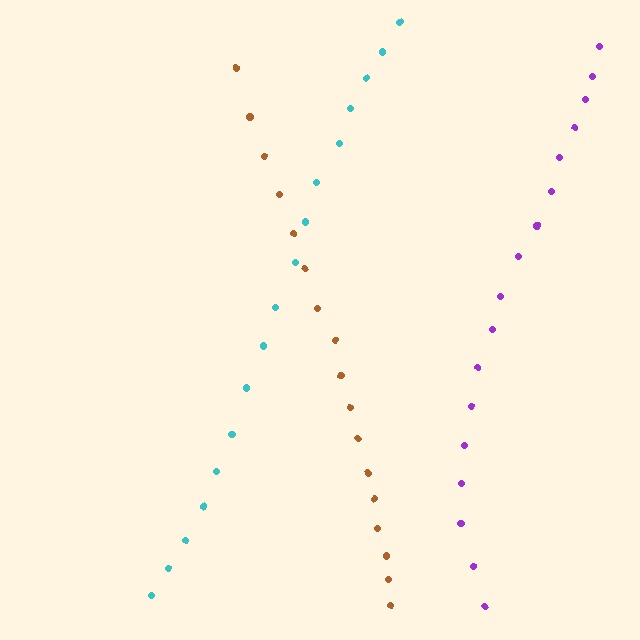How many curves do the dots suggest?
There are 3 distinct paths.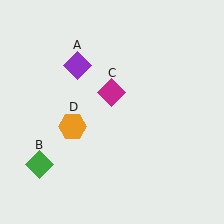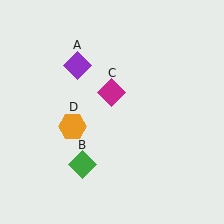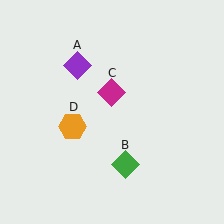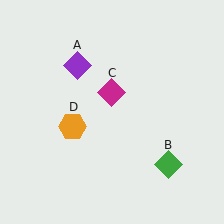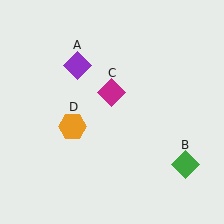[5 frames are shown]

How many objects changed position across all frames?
1 object changed position: green diamond (object B).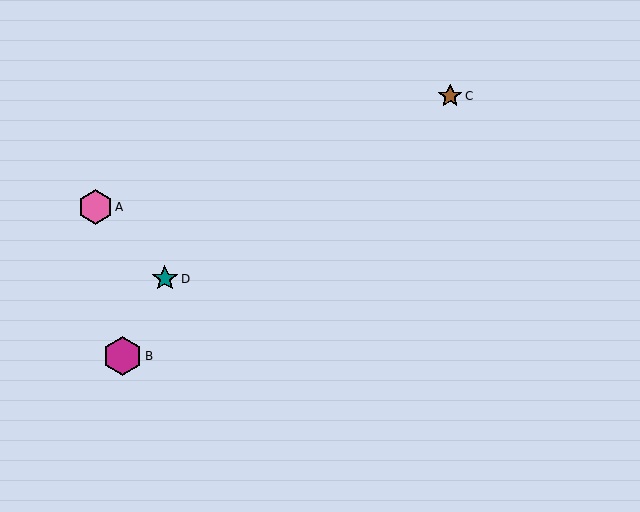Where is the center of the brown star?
The center of the brown star is at (450, 96).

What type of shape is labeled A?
Shape A is a pink hexagon.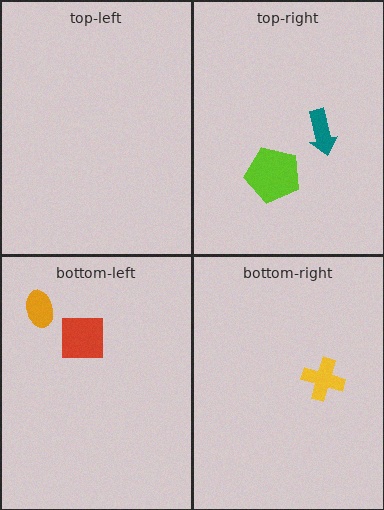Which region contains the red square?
The bottom-left region.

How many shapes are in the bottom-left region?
2.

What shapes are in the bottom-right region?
The yellow cross.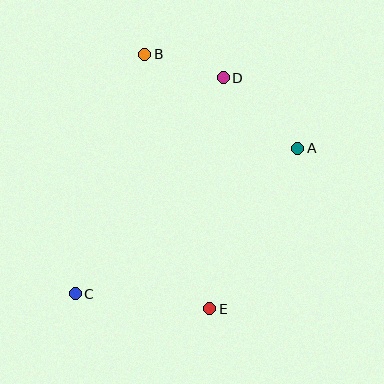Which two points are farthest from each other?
Points A and C are farthest from each other.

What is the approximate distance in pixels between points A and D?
The distance between A and D is approximately 102 pixels.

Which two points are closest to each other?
Points B and D are closest to each other.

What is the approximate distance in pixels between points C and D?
The distance between C and D is approximately 262 pixels.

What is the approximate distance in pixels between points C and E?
The distance between C and E is approximately 136 pixels.